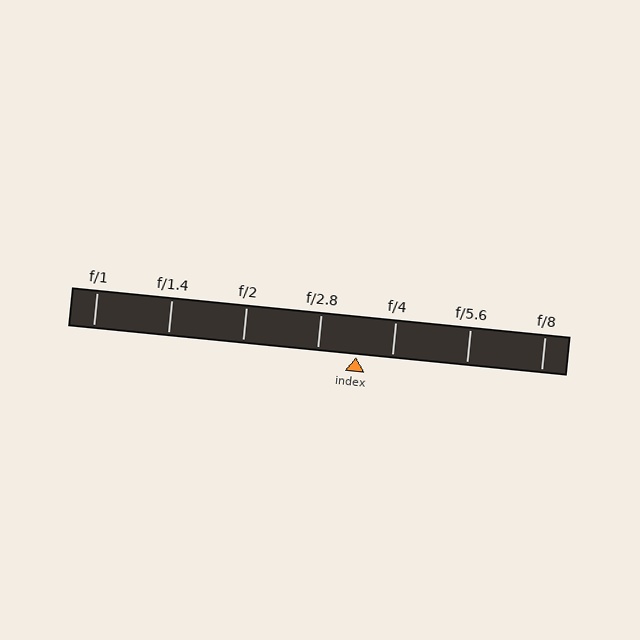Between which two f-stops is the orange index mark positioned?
The index mark is between f/2.8 and f/4.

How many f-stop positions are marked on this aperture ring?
There are 7 f-stop positions marked.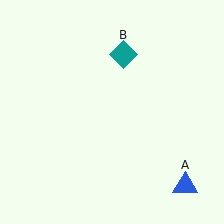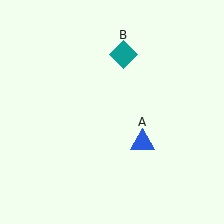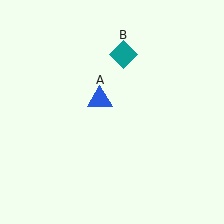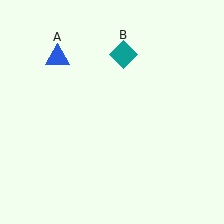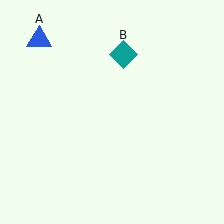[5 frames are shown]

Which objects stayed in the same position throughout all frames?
Teal diamond (object B) remained stationary.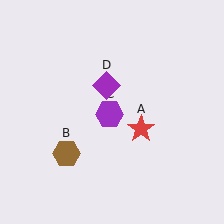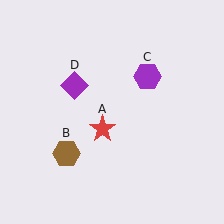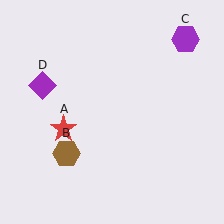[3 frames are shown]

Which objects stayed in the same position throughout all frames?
Brown hexagon (object B) remained stationary.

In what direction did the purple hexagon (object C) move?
The purple hexagon (object C) moved up and to the right.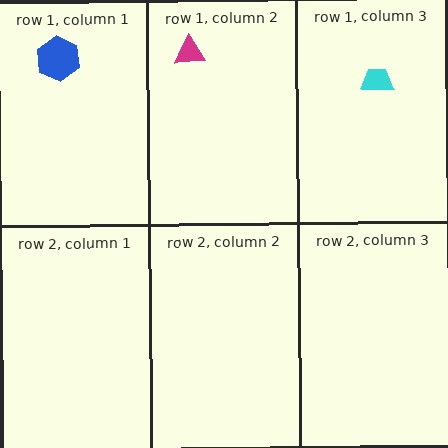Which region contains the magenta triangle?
The row 1, column 2 region.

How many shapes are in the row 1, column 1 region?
1.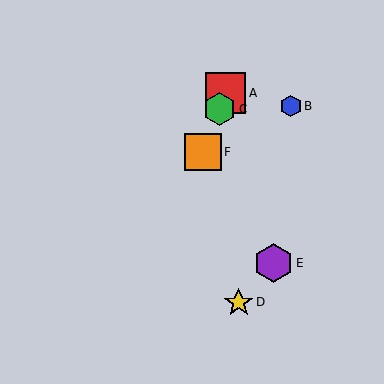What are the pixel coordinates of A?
Object A is at (226, 93).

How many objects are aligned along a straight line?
3 objects (A, C, F) are aligned along a straight line.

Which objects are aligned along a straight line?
Objects A, C, F are aligned along a straight line.